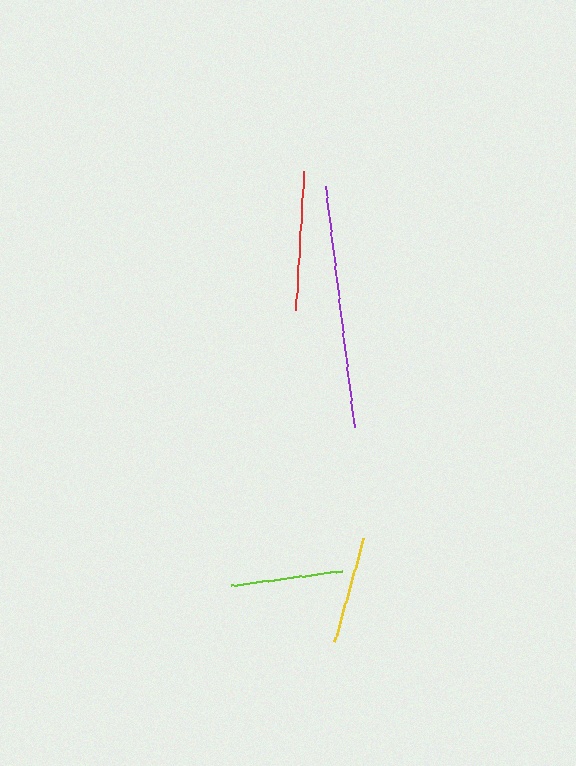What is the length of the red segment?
The red segment is approximately 139 pixels long.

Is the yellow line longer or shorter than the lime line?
The lime line is longer than the yellow line.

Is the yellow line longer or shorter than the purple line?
The purple line is longer than the yellow line.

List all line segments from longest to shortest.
From longest to shortest: purple, red, lime, yellow.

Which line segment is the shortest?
The yellow line is the shortest at approximately 107 pixels.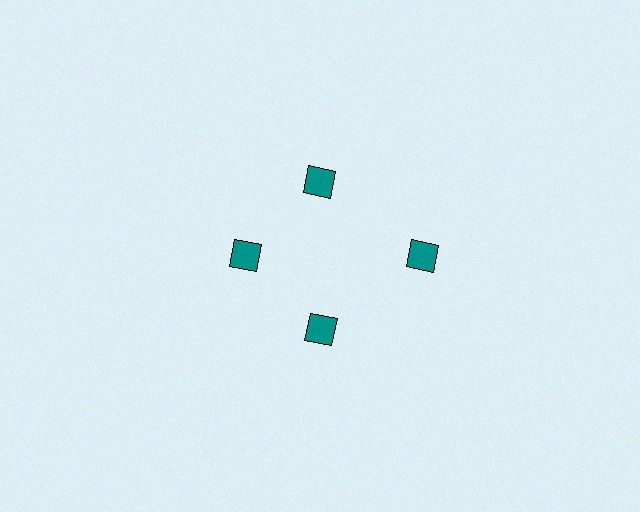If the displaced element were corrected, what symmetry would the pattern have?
It would have 4-fold rotational symmetry — the pattern would map onto itself every 90 degrees.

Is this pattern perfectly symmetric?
No. The 4 teal diamonds are arranged in a ring, but one element near the 3 o'clock position is pushed outward from the center, breaking the 4-fold rotational symmetry.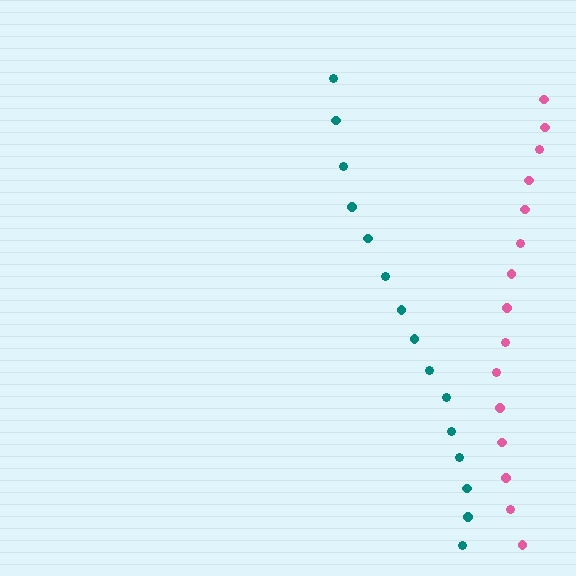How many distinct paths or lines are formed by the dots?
There are 2 distinct paths.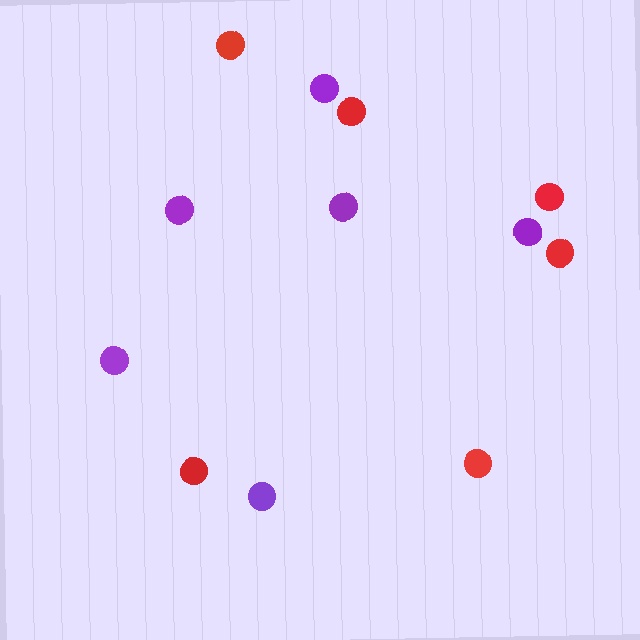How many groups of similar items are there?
There are 2 groups: one group of red circles (6) and one group of purple circles (6).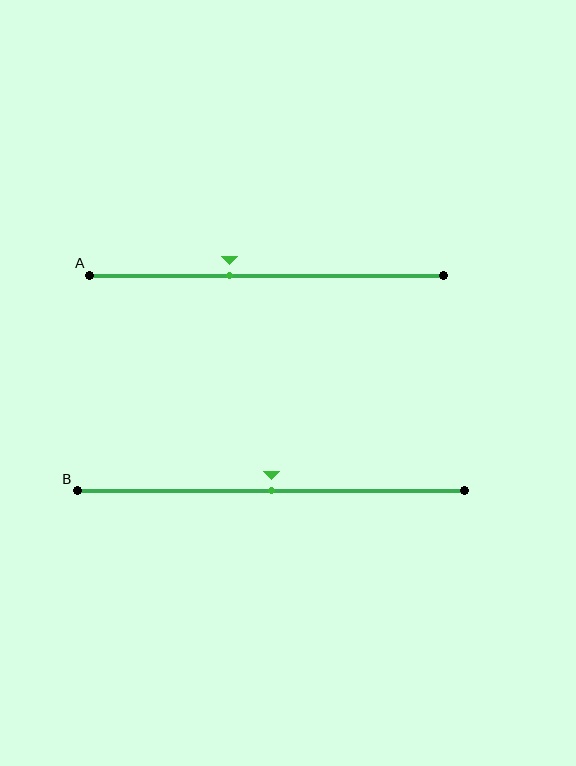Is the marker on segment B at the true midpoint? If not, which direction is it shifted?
Yes, the marker on segment B is at the true midpoint.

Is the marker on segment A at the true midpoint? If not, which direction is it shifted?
No, the marker on segment A is shifted to the left by about 11% of the segment length.